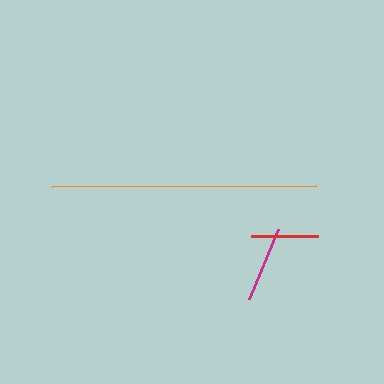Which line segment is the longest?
The orange line is the longest at approximately 264 pixels.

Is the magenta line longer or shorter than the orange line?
The orange line is longer than the magenta line.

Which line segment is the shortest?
The red line is the shortest at approximately 66 pixels.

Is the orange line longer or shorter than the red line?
The orange line is longer than the red line.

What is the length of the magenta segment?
The magenta segment is approximately 75 pixels long.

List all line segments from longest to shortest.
From longest to shortest: orange, magenta, red.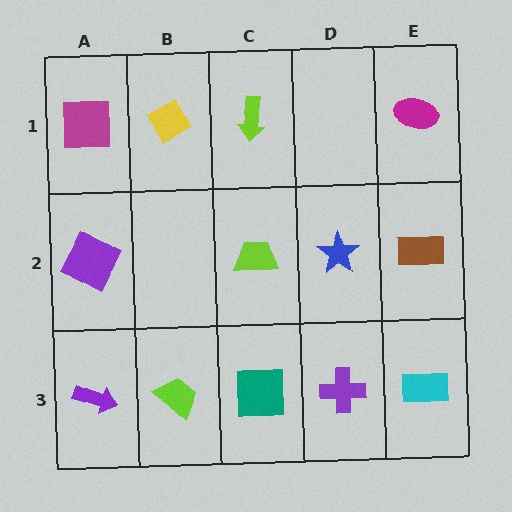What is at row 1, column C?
A lime arrow.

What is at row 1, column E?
A magenta ellipse.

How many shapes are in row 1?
4 shapes.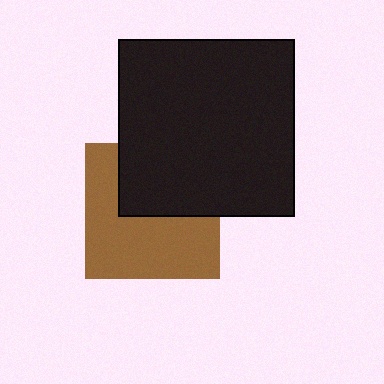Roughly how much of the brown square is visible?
About half of it is visible (roughly 59%).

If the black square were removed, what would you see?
You would see the complete brown square.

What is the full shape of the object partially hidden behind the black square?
The partially hidden object is a brown square.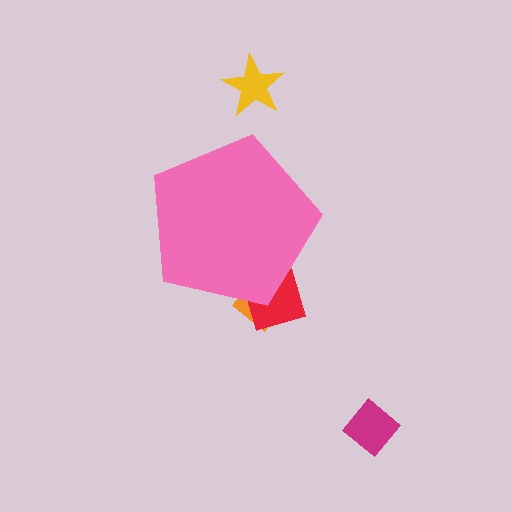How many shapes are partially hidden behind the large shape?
2 shapes are partially hidden.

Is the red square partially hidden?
Yes, the red square is partially hidden behind the pink pentagon.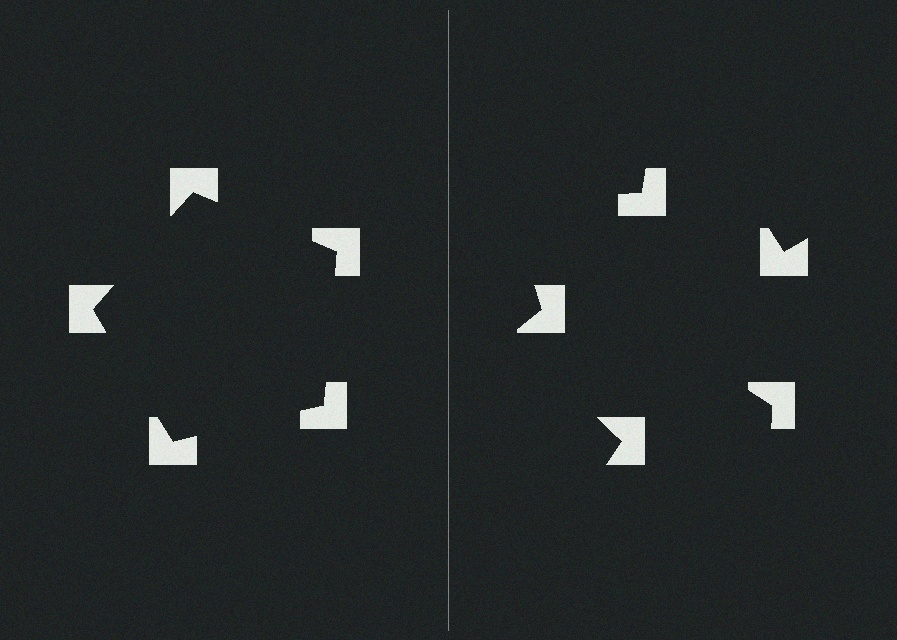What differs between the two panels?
The notched squares are positioned identically on both sides; only the wedge orientations differ. On the left they align to a pentagon; on the right they are misaligned.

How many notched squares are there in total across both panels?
10 — 5 on each side.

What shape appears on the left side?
An illusory pentagon.